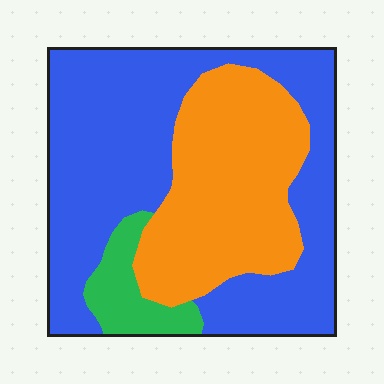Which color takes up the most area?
Blue, at roughly 55%.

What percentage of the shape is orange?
Orange takes up between a quarter and a half of the shape.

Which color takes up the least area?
Green, at roughly 10%.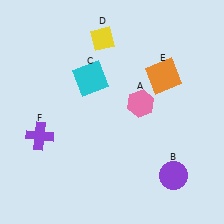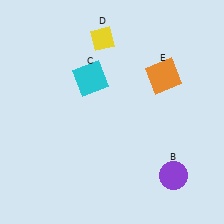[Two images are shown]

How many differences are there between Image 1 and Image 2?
There are 2 differences between the two images.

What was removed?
The purple cross (F), the pink hexagon (A) were removed in Image 2.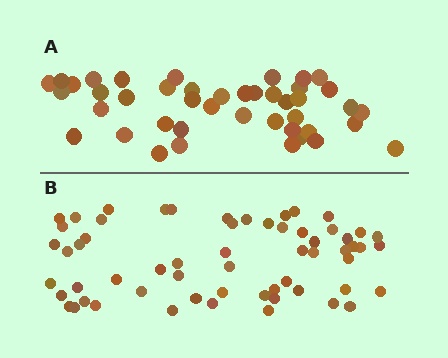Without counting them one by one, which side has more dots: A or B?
Region B (the bottom region) has more dots.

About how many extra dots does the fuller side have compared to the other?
Region B has approximately 15 more dots than region A.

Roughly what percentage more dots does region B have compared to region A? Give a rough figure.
About 40% more.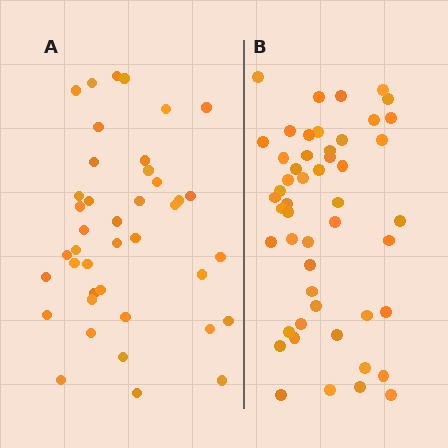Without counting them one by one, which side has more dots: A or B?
Region B (the right region) has more dots.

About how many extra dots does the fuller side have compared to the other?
Region B has roughly 8 or so more dots than region A.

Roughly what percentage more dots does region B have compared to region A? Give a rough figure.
About 20% more.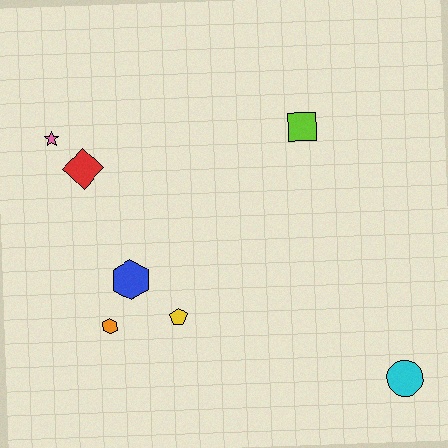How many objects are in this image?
There are 7 objects.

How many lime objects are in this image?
There is 1 lime object.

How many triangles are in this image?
There are no triangles.